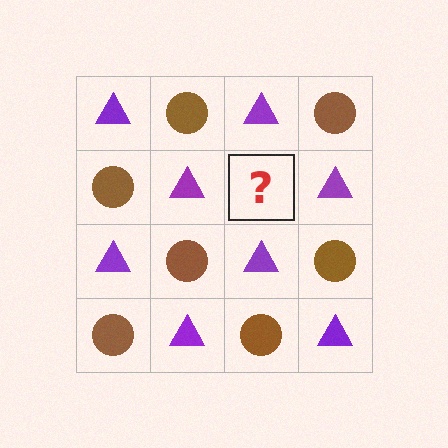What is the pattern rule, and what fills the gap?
The rule is that it alternates purple triangle and brown circle in a checkerboard pattern. The gap should be filled with a brown circle.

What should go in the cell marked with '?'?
The missing cell should contain a brown circle.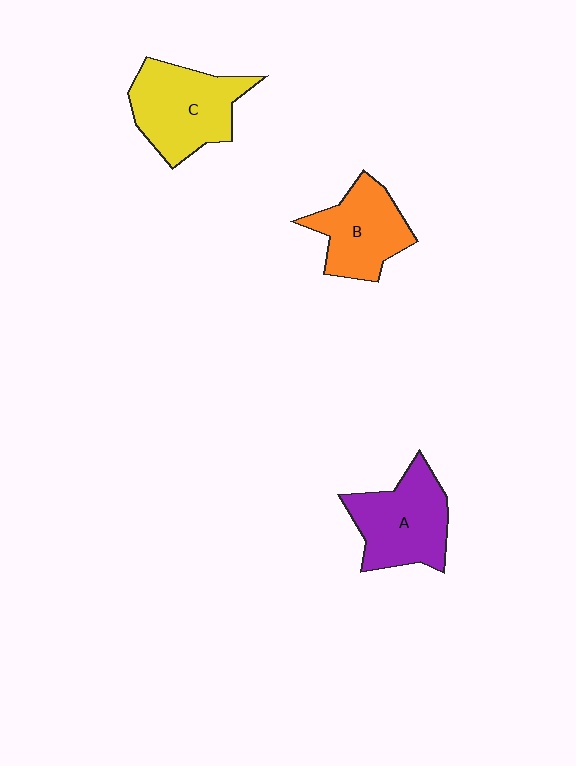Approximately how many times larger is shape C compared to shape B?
Approximately 1.2 times.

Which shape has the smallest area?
Shape B (orange).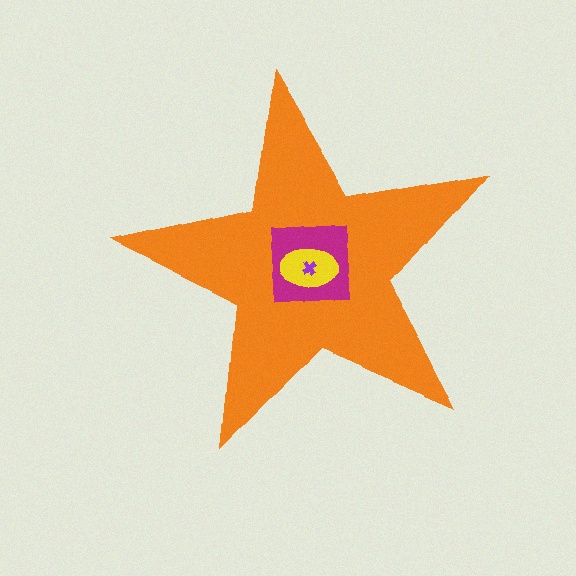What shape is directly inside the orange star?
The magenta square.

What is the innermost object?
The purple cross.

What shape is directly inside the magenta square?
The yellow ellipse.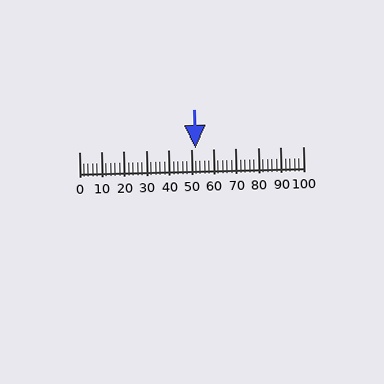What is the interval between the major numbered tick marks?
The major tick marks are spaced 10 units apart.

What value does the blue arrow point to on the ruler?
The blue arrow points to approximately 52.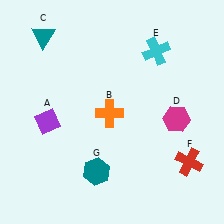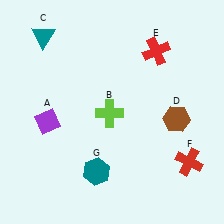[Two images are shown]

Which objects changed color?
B changed from orange to lime. D changed from magenta to brown. E changed from cyan to red.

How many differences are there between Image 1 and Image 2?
There are 3 differences between the two images.